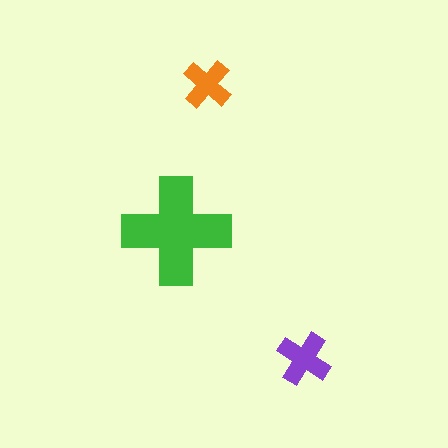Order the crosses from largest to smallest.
the green one, the purple one, the orange one.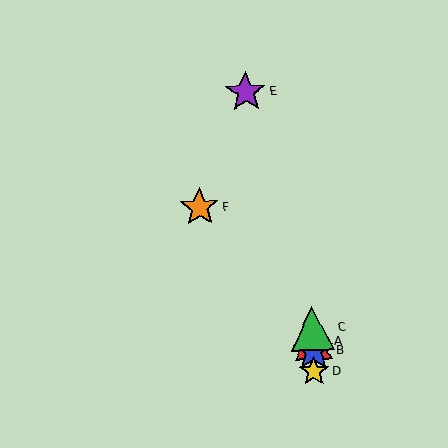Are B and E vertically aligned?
No, B is at x≈313 and E is at x≈246.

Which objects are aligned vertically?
Objects A, B, C, D are aligned vertically.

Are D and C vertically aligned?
Yes, both are at x≈314.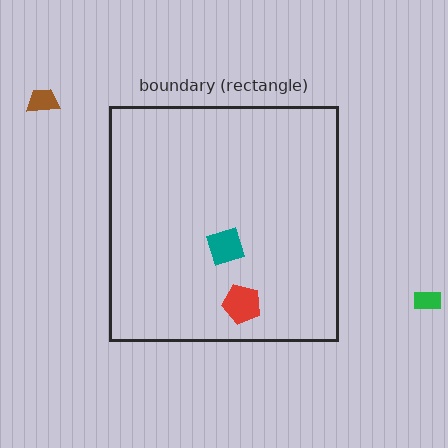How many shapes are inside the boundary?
2 inside, 2 outside.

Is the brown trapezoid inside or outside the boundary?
Outside.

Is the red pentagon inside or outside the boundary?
Inside.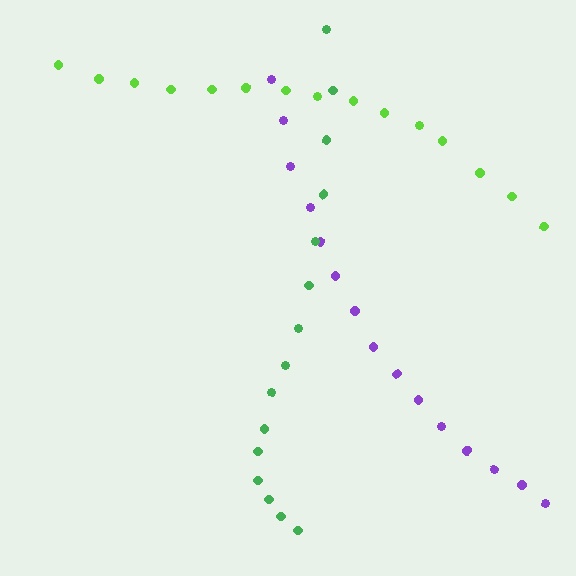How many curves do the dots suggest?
There are 3 distinct paths.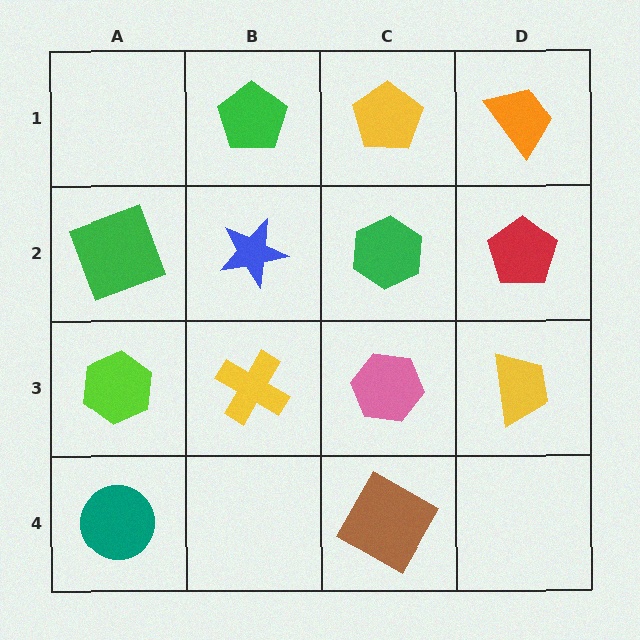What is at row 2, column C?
A green hexagon.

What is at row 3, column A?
A lime hexagon.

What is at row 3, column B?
A yellow cross.